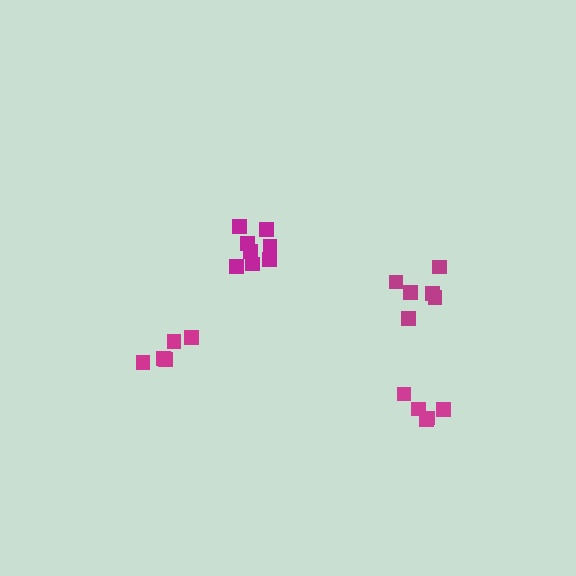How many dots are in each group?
Group 1: 5 dots, Group 2: 6 dots, Group 3: 5 dots, Group 4: 8 dots (24 total).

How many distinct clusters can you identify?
There are 4 distinct clusters.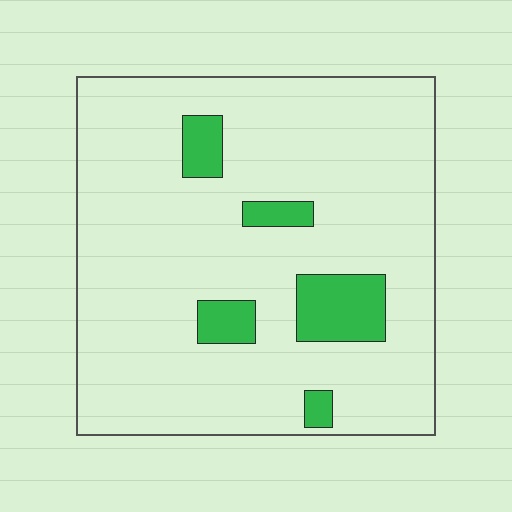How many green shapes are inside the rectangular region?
5.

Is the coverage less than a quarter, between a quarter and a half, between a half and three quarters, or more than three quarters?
Less than a quarter.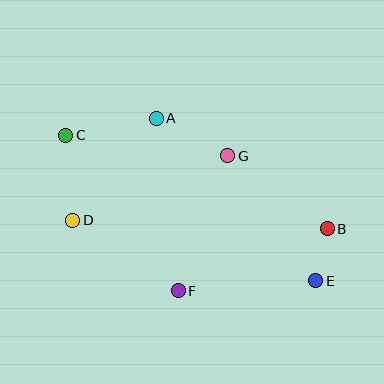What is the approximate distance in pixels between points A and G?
The distance between A and G is approximately 81 pixels.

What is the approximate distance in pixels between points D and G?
The distance between D and G is approximately 168 pixels.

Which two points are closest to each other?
Points B and E are closest to each other.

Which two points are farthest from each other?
Points C and E are farthest from each other.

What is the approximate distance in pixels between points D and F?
The distance between D and F is approximately 127 pixels.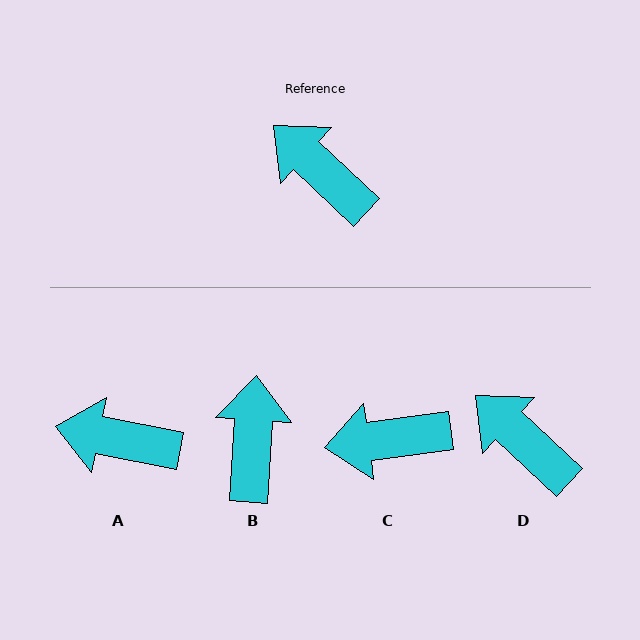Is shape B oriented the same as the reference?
No, it is off by about 51 degrees.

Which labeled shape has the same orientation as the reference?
D.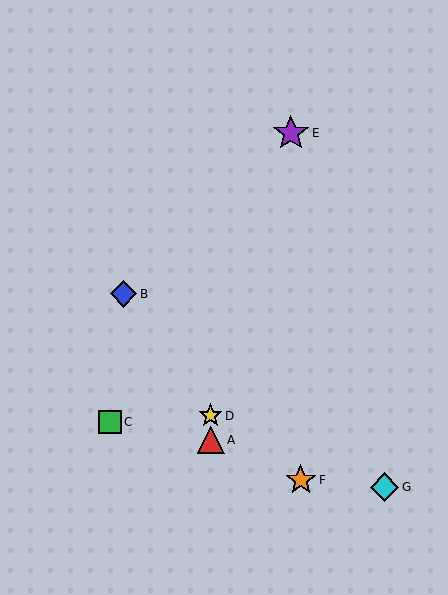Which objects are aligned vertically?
Objects A, D are aligned vertically.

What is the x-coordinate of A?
Object A is at x≈211.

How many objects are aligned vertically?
2 objects (A, D) are aligned vertically.